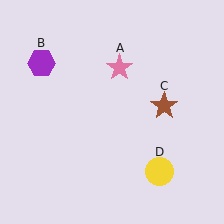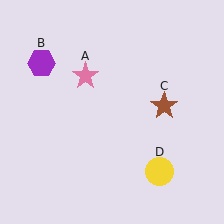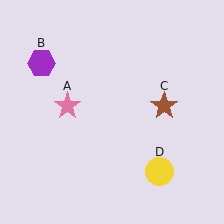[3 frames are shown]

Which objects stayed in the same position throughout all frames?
Purple hexagon (object B) and brown star (object C) and yellow circle (object D) remained stationary.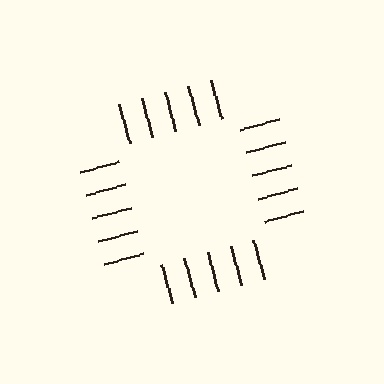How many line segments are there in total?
20 — 5 along each of the 4 edges.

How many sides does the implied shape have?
4 sides — the line-ends trace a square.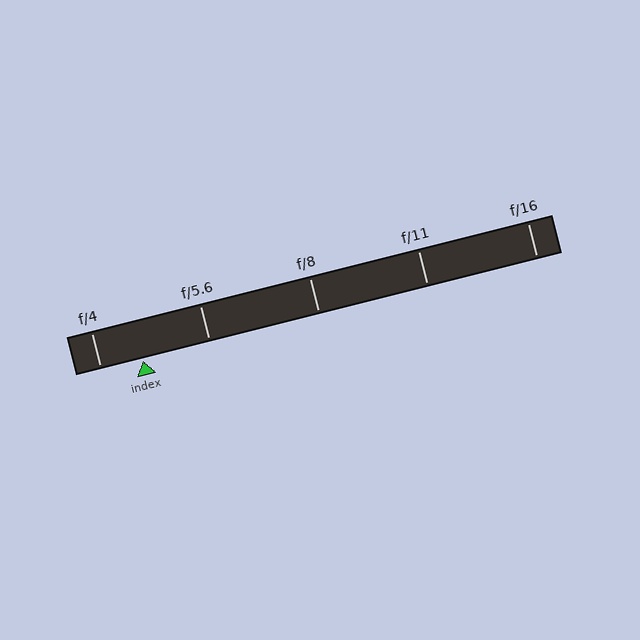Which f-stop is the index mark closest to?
The index mark is closest to f/4.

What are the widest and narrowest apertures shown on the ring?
The widest aperture shown is f/4 and the narrowest is f/16.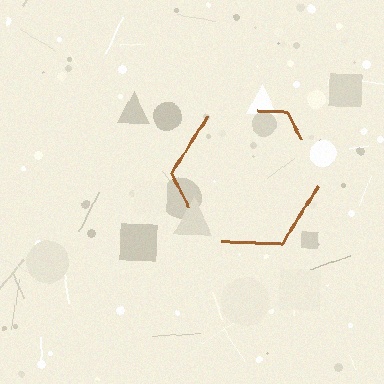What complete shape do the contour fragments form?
The contour fragments form a hexagon.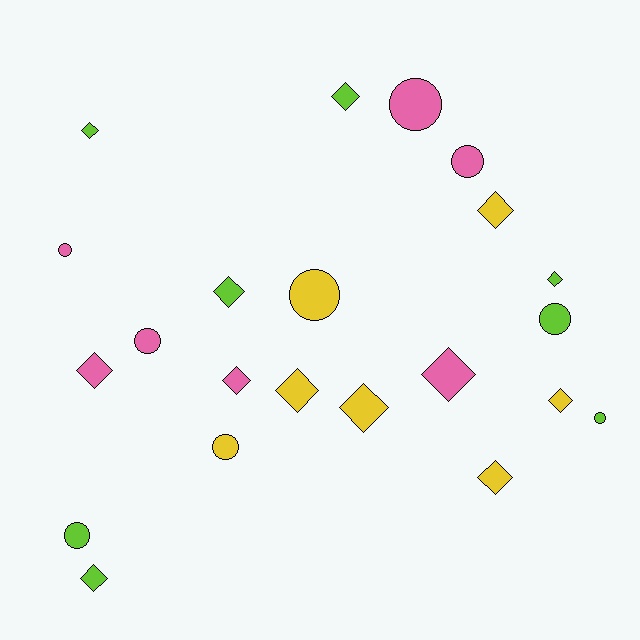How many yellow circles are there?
There are 2 yellow circles.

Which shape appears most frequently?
Diamond, with 13 objects.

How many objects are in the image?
There are 22 objects.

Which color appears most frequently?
Lime, with 8 objects.